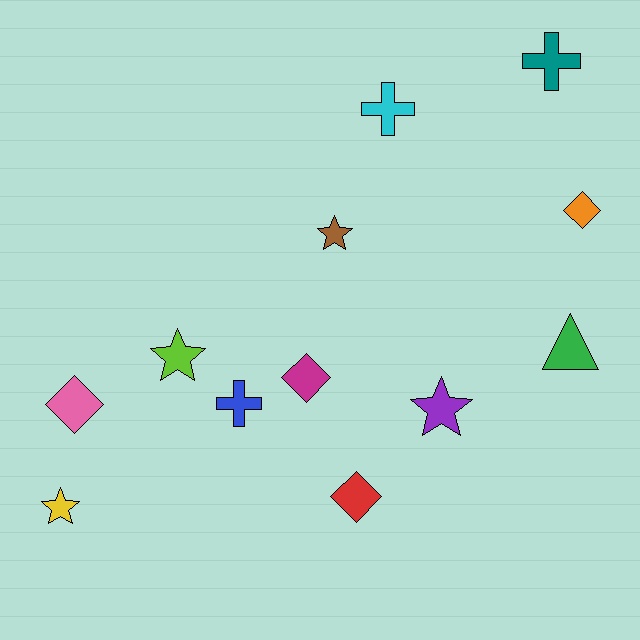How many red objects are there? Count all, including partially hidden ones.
There is 1 red object.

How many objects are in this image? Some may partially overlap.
There are 12 objects.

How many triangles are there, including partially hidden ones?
There is 1 triangle.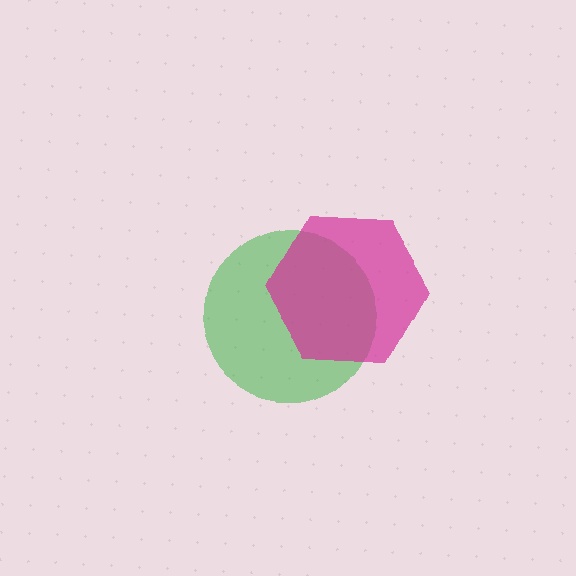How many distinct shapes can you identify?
There are 2 distinct shapes: a green circle, a magenta hexagon.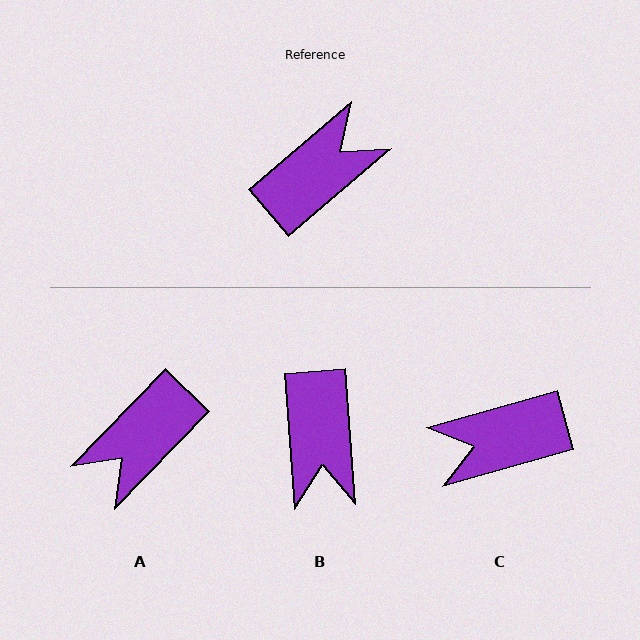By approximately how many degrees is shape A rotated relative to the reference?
Approximately 174 degrees clockwise.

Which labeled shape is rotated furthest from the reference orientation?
A, about 174 degrees away.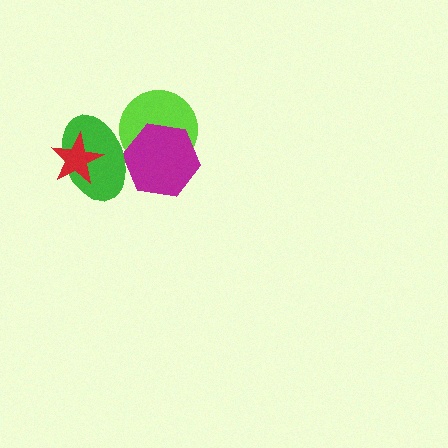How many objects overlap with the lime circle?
2 objects overlap with the lime circle.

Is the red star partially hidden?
No, no other shape covers it.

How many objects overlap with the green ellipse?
3 objects overlap with the green ellipse.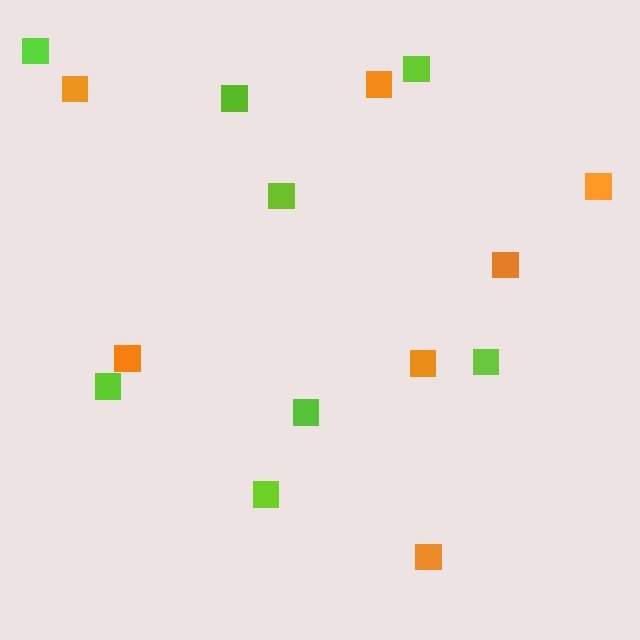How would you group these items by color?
There are 2 groups: one group of lime squares (8) and one group of orange squares (7).